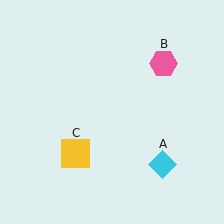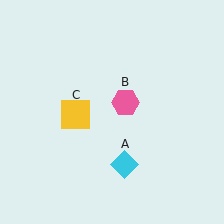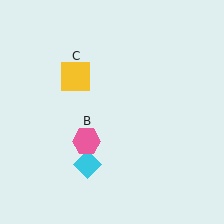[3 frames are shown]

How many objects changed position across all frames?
3 objects changed position: cyan diamond (object A), pink hexagon (object B), yellow square (object C).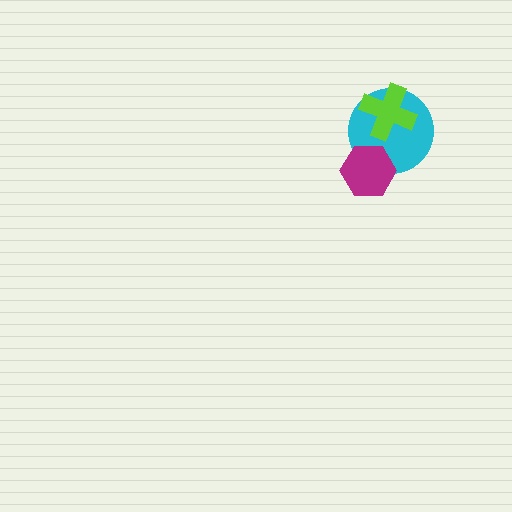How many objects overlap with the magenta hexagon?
1 object overlaps with the magenta hexagon.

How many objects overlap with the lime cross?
1 object overlaps with the lime cross.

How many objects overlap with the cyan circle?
2 objects overlap with the cyan circle.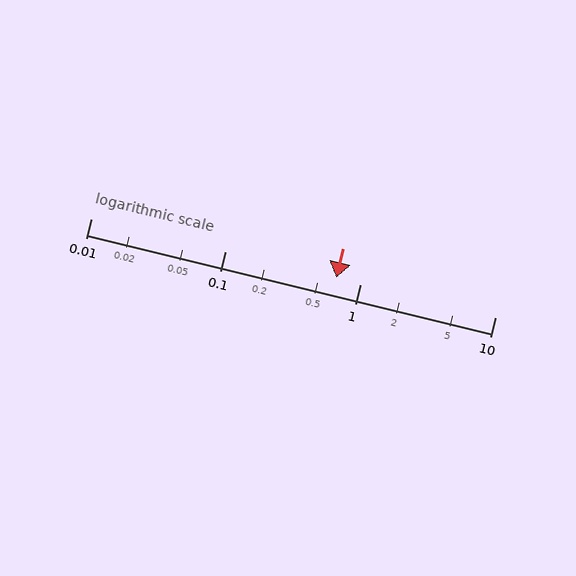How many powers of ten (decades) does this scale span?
The scale spans 3 decades, from 0.01 to 10.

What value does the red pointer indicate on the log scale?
The pointer indicates approximately 0.66.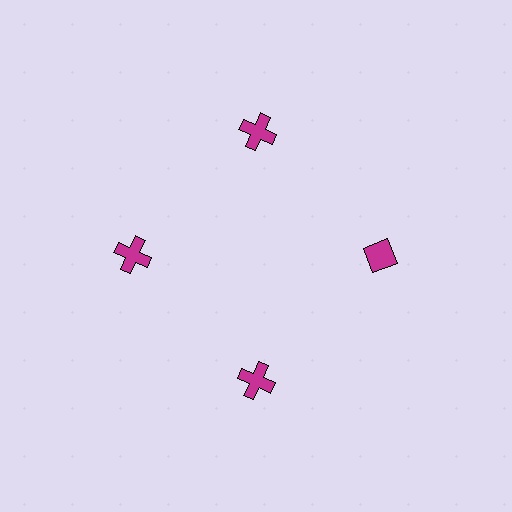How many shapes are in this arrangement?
There are 4 shapes arranged in a ring pattern.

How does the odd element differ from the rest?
It has a different shape: diamond instead of cross.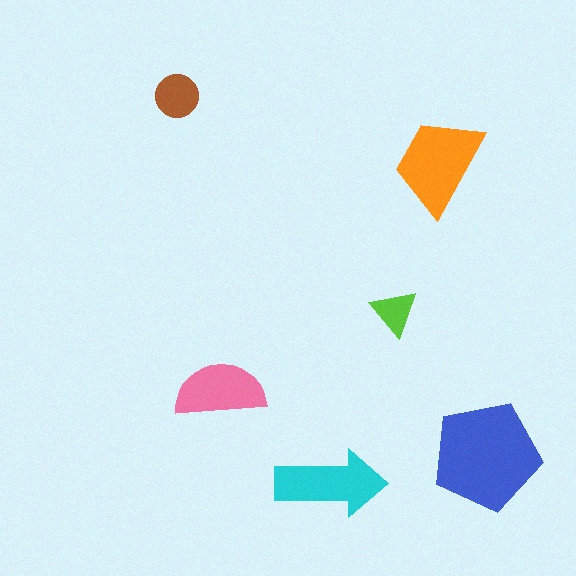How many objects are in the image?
There are 6 objects in the image.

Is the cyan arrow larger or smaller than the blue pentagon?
Smaller.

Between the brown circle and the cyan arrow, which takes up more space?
The cyan arrow.